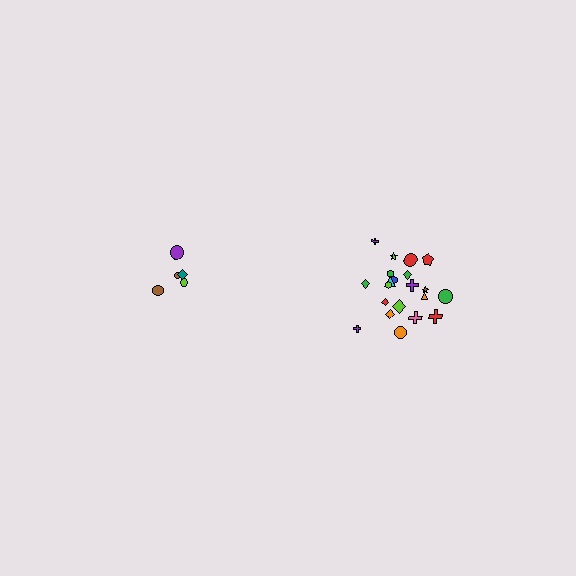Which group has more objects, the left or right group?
The right group.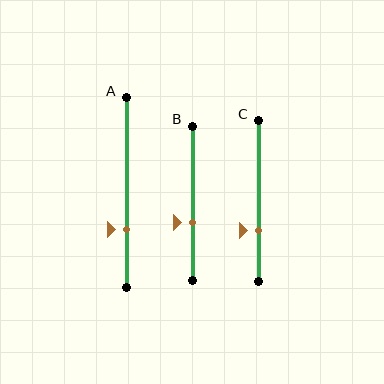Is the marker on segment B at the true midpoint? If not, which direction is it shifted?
No, the marker on segment B is shifted downward by about 13% of the segment length.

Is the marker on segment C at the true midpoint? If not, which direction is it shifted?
No, the marker on segment C is shifted downward by about 18% of the segment length.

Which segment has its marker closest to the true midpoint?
Segment B has its marker closest to the true midpoint.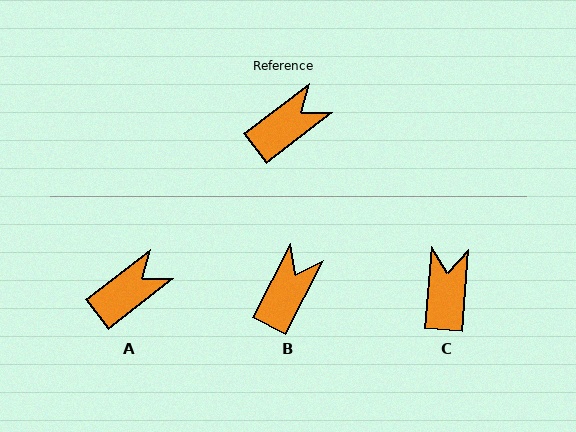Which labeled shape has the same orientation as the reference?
A.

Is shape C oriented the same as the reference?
No, it is off by about 48 degrees.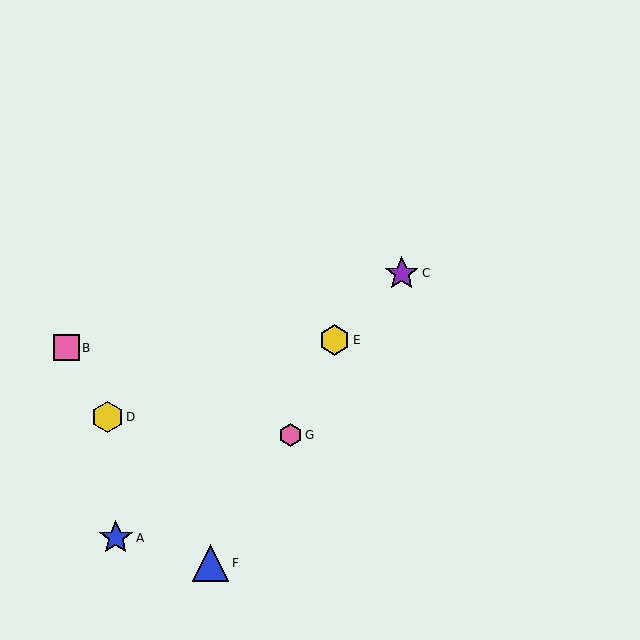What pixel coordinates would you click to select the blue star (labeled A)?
Click at (116, 538) to select the blue star A.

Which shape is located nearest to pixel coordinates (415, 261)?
The purple star (labeled C) at (402, 273) is nearest to that location.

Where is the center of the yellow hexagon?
The center of the yellow hexagon is at (335, 340).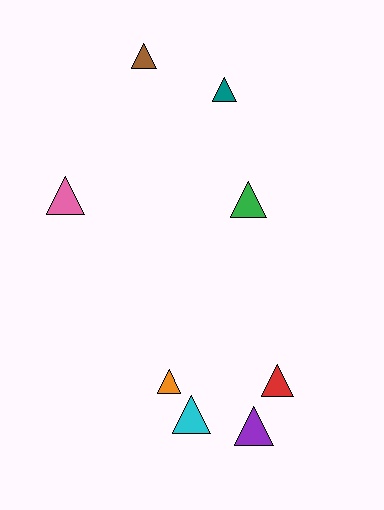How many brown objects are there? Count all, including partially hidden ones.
There is 1 brown object.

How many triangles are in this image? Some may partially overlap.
There are 8 triangles.